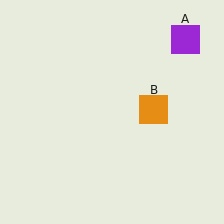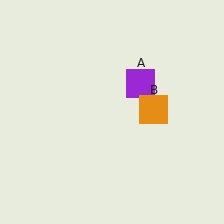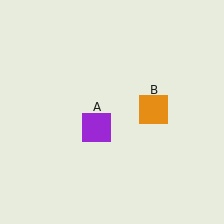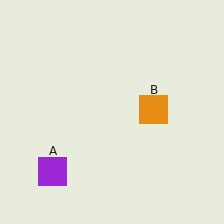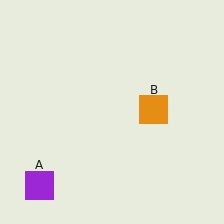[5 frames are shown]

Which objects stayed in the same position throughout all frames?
Orange square (object B) remained stationary.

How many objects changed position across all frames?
1 object changed position: purple square (object A).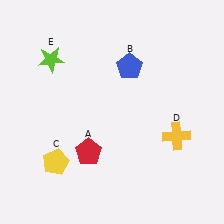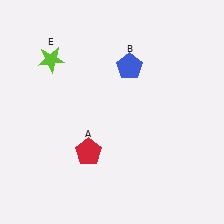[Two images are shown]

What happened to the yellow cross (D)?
The yellow cross (D) was removed in Image 2. It was in the bottom-right area of Image 1.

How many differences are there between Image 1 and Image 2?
There are 2 differences between the two images.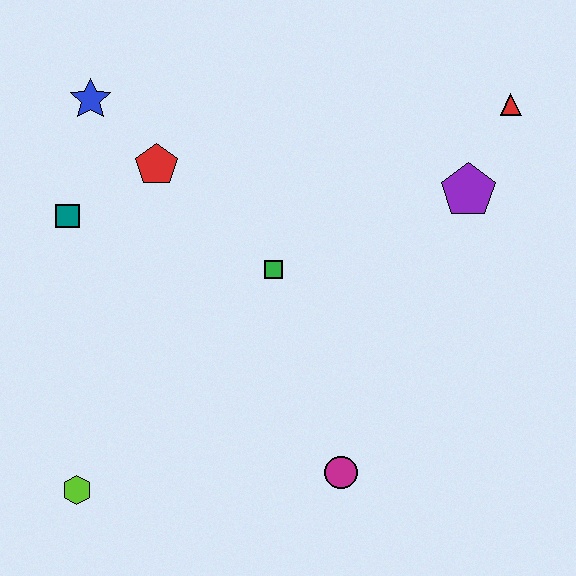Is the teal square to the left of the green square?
Yes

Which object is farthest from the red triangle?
The lime hexagon is farthest from the red triangle.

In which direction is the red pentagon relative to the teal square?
The red pentagon is to the right of the teal square.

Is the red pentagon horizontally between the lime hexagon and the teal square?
No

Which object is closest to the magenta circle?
The green square is closest to the magenta circle.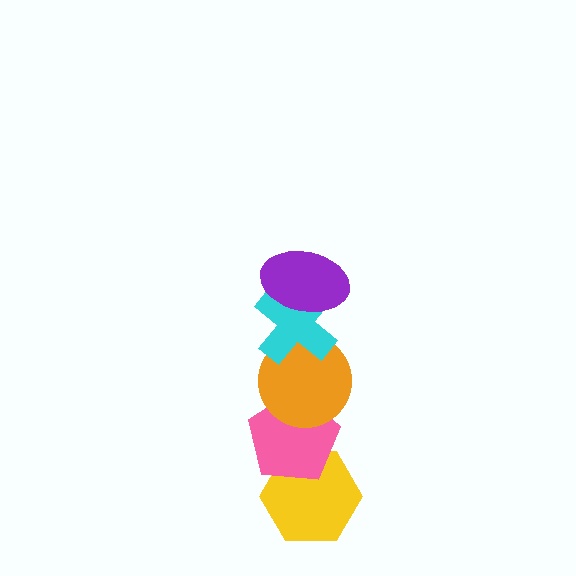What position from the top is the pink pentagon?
The pink pentagon is 4th from the top.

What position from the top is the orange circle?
The orange circle is 3rd from the top.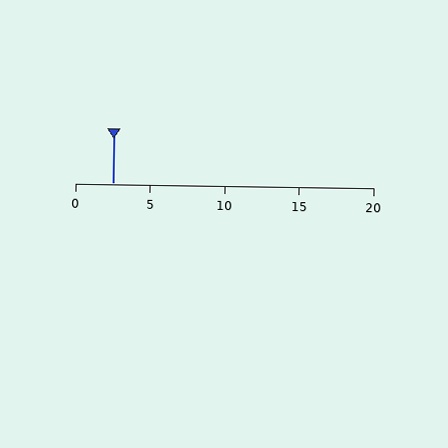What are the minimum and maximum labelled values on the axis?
The axis runs from 0 to 20.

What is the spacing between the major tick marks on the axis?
The major ticks are spaced 5 apart.